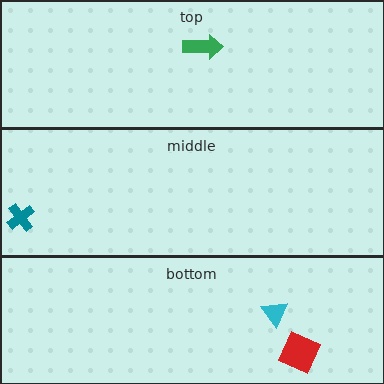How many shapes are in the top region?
1.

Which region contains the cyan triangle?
The bottom region.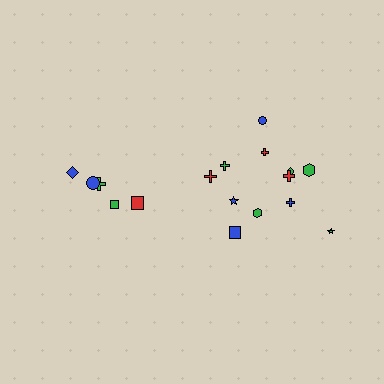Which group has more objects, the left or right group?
The right group.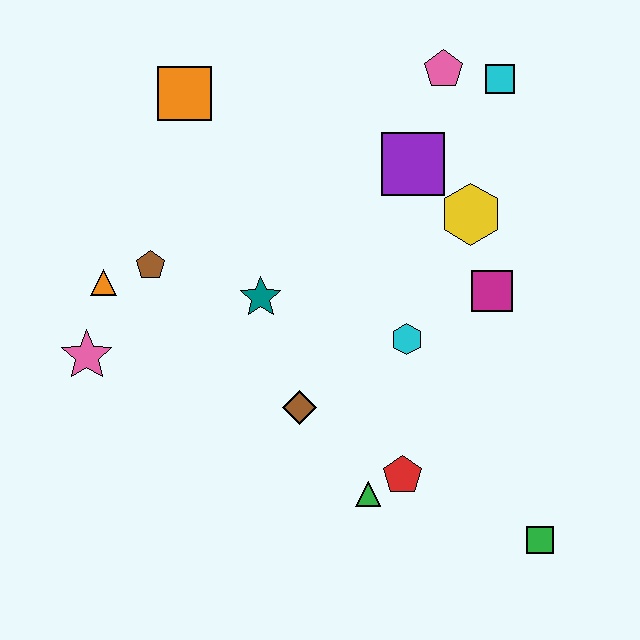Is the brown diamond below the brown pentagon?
Yes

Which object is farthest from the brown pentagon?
The green square is farthest from the brown pentagon.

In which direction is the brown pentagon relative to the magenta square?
The brown pentagon is to the left of the magenta square.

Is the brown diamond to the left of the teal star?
No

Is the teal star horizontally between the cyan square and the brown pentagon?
Yes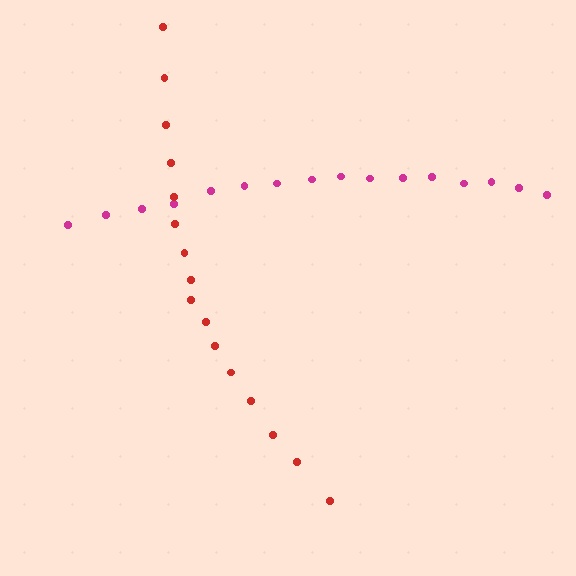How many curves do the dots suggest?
There are 2 distinct paths.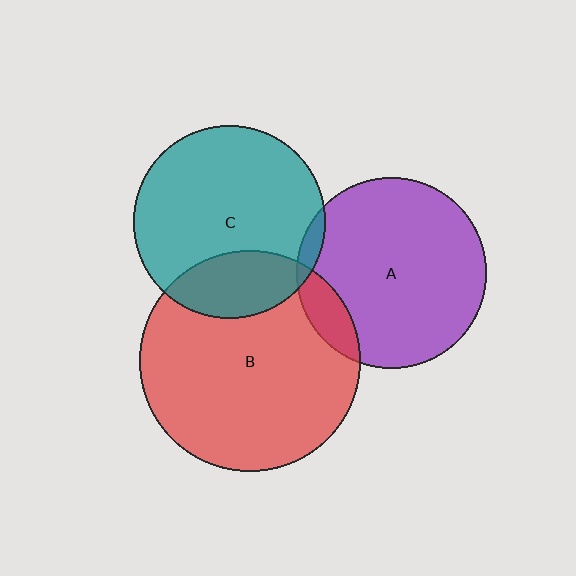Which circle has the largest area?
Circle B (red).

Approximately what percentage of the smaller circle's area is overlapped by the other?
Approximately 5%.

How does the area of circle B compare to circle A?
Approximately 1.3 times.